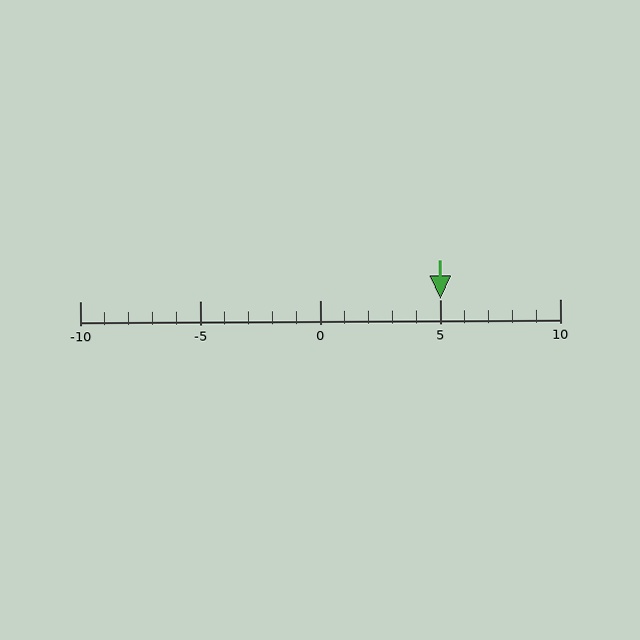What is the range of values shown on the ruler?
The ruler shows values from -10 to 10.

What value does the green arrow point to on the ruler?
The green arrow points to approximately 5.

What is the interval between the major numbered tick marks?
The major tick marks are spaced 5 units apart.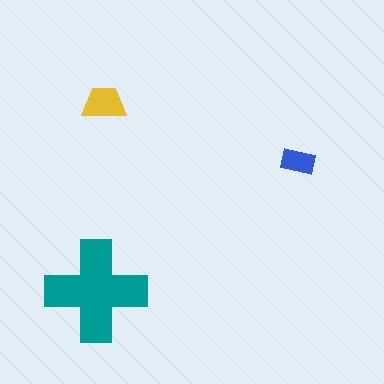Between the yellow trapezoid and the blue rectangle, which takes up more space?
The yellow trapezoid.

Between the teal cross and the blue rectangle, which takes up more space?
The teal cross.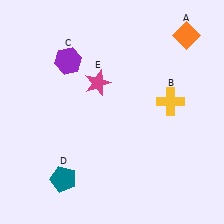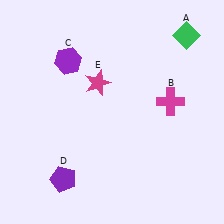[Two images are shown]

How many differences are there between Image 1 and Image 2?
There are 3 differences between the two images.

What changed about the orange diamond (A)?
In Image 1, A is orange. In Image 2, it changed to green.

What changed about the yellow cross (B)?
In Image 1, B is yellow. In Image 2, it changed to magenta.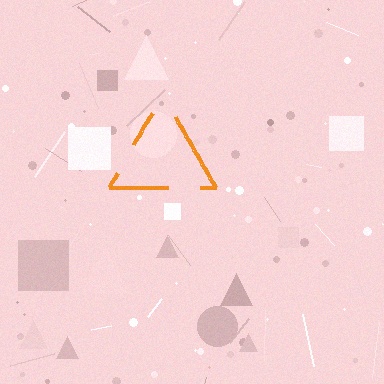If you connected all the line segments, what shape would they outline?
They would outline a triangle.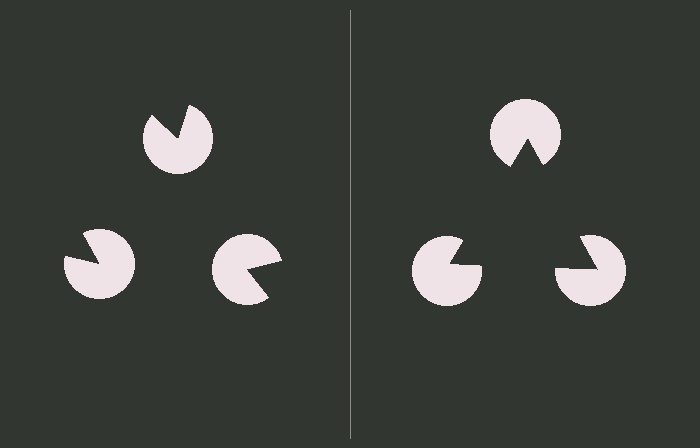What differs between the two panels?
The pac-man discs are positioned identically on both sides; only the wedge orientations differ. On the right they align to a triangle; on the left they are misaligned.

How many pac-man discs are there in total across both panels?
6 — 3 on each side.